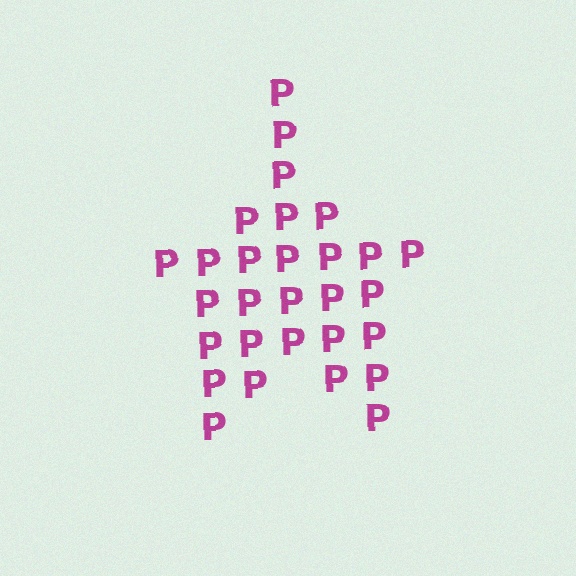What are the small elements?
The small elements are letter P's.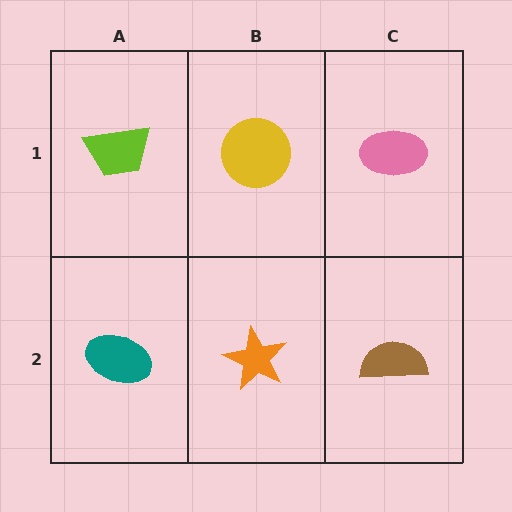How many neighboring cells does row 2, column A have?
2.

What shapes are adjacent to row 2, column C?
A pink ellipse (row 1, column C), an orange star (row 2, column B).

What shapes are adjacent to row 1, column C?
A brown semicircle (row 2, column C), a yellow circle (row 1, column B).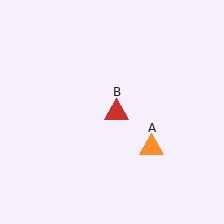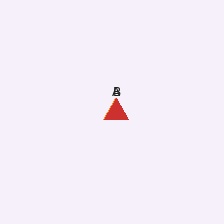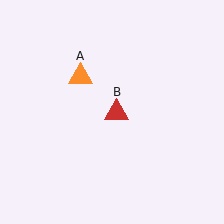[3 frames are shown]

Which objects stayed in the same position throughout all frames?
Red triangle (object B) remained stationary.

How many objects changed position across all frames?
1 object changed position: orange triangle (object A).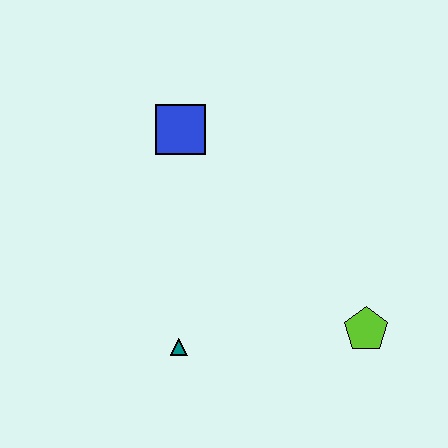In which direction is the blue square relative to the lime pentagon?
The blue square is above the lime pentagon.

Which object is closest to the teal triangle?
The lime pentagon is closest to the teal triangle.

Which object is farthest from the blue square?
The lime pentagon is farthest from the blue square.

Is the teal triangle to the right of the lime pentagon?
No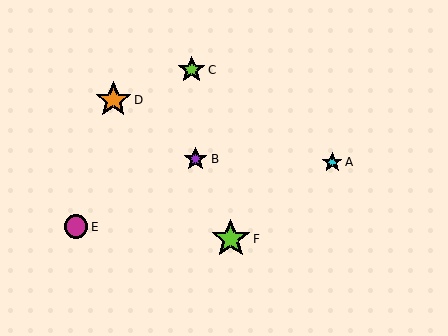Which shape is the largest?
The lime star (labeled F) is the largest.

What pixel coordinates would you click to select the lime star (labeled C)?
Click at (192, 70) to select the lime star C.